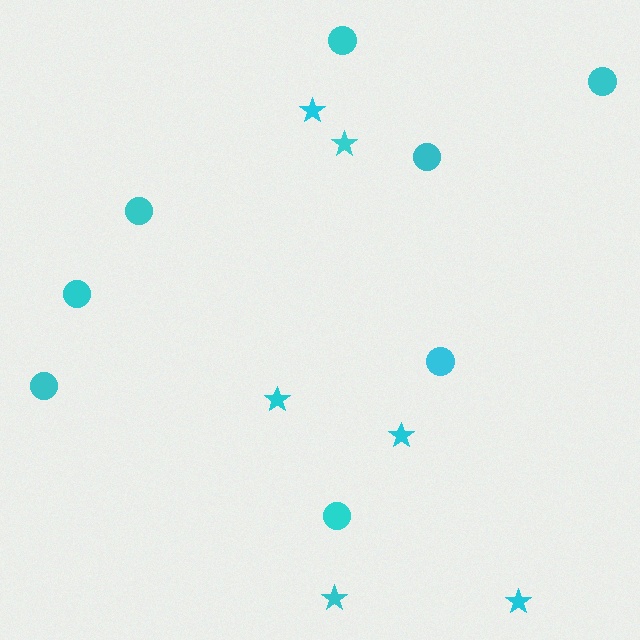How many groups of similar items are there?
There are 2 groups: one group of stars (6) and one group of circles (8).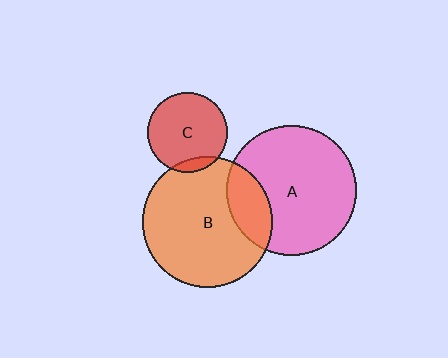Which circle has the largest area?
Circle B (orange).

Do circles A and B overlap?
Yes.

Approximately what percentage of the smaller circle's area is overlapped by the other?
Approximately 20%.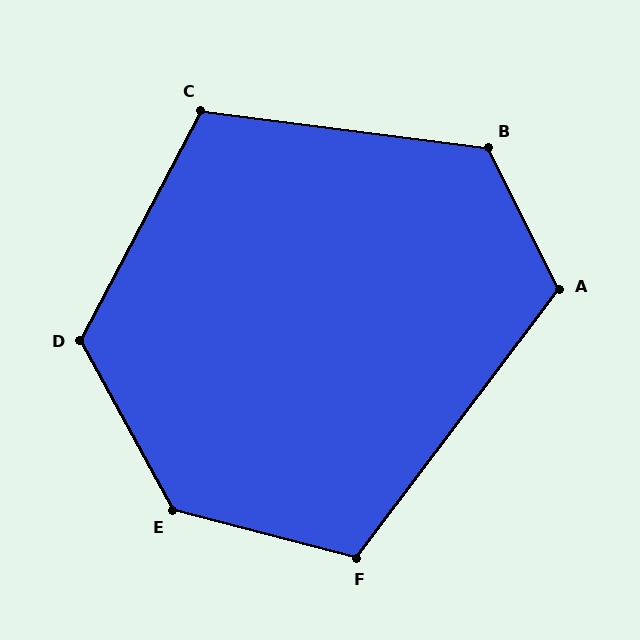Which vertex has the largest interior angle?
E, at approximately 133 degrees.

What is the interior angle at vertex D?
Approximately 124 degrees (obtuse).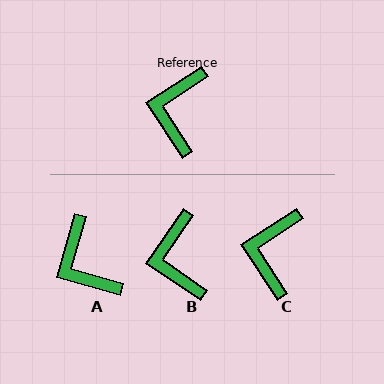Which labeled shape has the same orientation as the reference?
C.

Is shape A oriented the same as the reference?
No, it is off by about 41 degrees.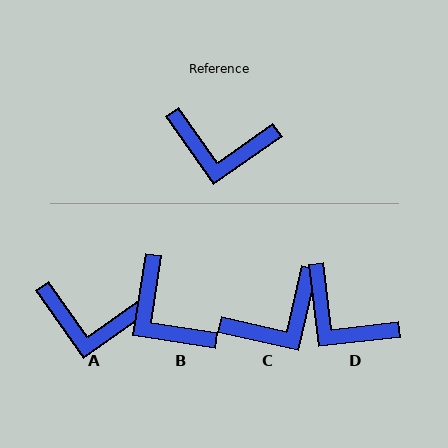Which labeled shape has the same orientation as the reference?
A.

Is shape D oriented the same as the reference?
No, it is off by about 28 degrees.